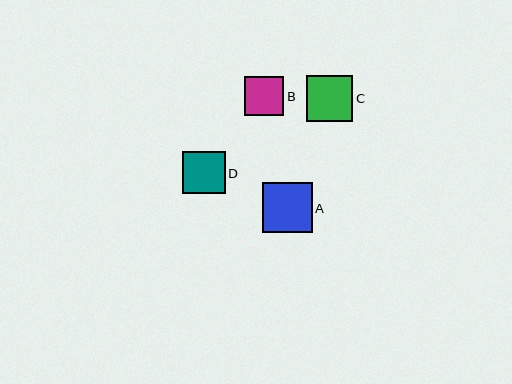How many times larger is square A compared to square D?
Square A is approximately 1.2 times the size of square D.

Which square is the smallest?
Square B is the smallest with a size of approximately 40 pixels.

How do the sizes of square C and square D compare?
Square C and square D are approximately the same size.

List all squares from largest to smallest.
From largest to smallest: A, C, D, B.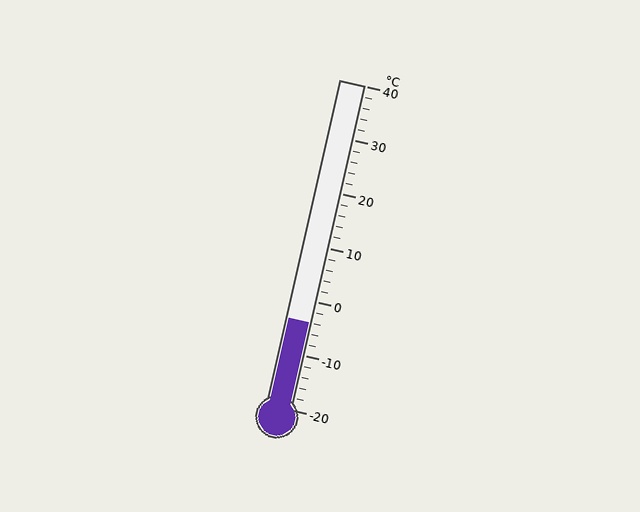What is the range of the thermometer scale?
The thermometer scale ranges from -20°C to 40°C.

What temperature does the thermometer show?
The thermometer shows approximately -4°C.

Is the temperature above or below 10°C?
The temperature is below 10°C.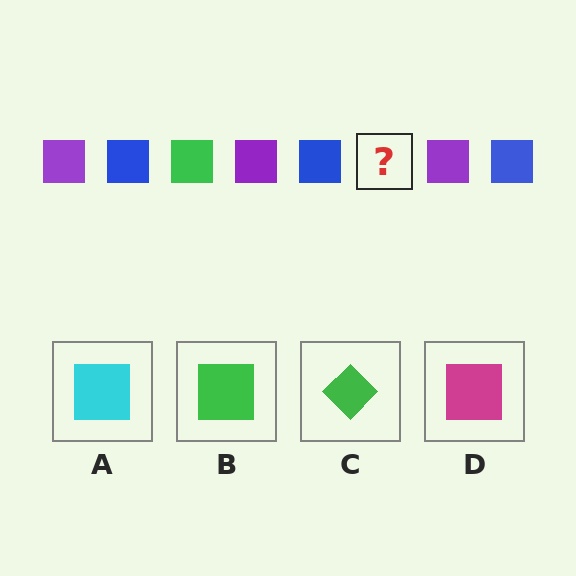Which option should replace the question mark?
Option B.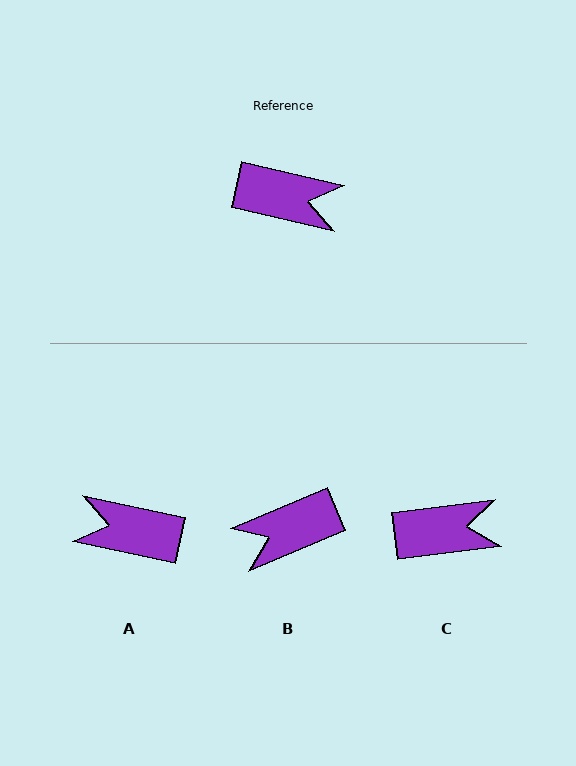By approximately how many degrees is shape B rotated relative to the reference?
Approximately 144 degrees clockwise.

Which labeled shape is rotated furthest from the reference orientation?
A, about 179 degrees away.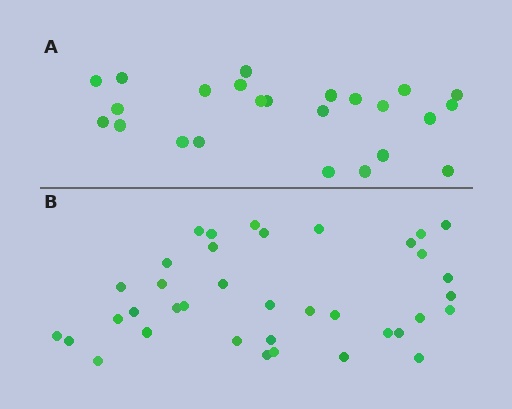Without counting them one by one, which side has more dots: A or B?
Region B (the bottom region) has more dots.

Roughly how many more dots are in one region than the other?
Region B has approximately 15 more dots than region A.